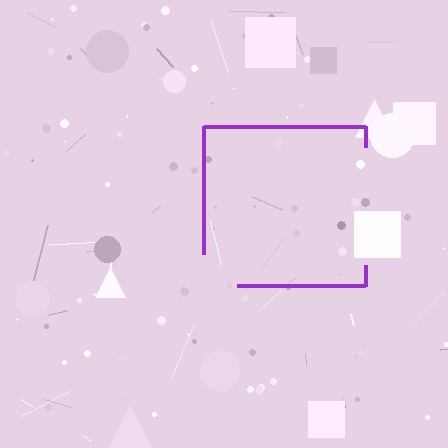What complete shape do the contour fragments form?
The contour fragments form a square.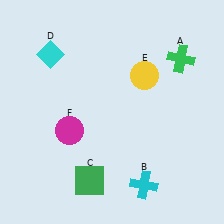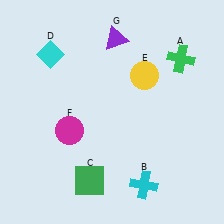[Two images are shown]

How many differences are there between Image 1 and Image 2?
There is 1 difference between the two images.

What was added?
A purple triangle (G) was added in Image 2.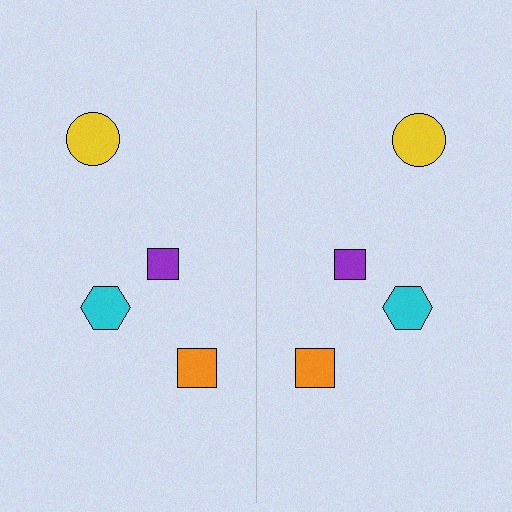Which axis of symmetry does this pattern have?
The pattern has a vertical axis of symmetry running through the center of the image.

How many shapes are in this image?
There are 8 shapes in this image.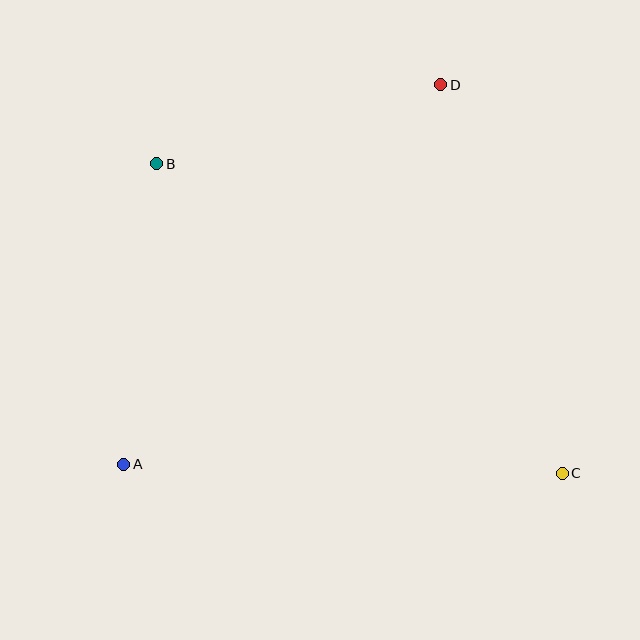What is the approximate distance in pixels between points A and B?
The distance between A and B is approximately 302 pixels.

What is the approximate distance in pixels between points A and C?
The distance between A and C is approximately 439 pixels.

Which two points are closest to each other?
Points B and D are closest to each other.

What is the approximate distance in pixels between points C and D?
The distance between C and D is approximately 407 pixels.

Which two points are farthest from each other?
Points B and C are farthest from each other.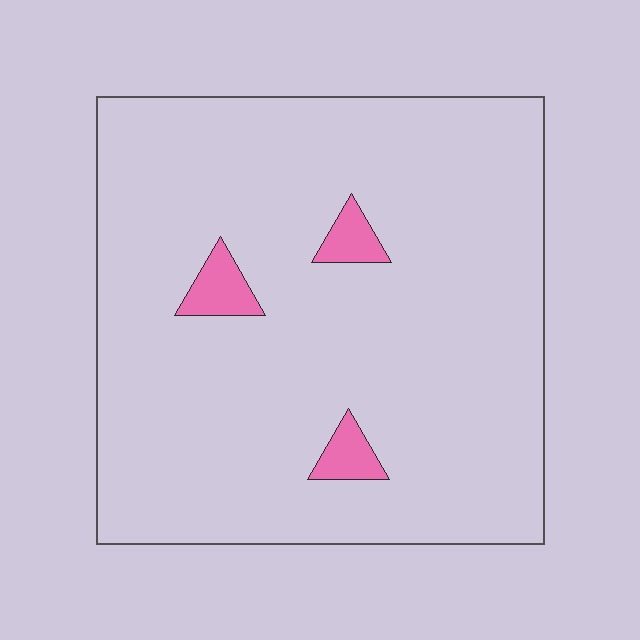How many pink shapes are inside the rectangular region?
3.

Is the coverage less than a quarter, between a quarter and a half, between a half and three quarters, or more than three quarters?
Less than a quarter.